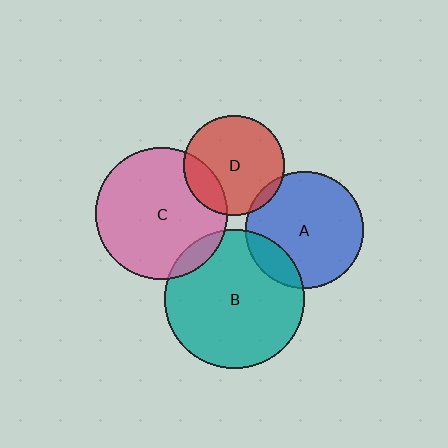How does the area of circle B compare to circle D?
Approximately 1.9 times.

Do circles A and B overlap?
Yes.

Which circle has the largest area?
Circle B (teal).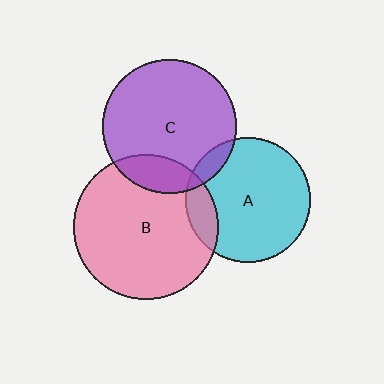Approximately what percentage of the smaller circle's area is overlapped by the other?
Approximately 10%.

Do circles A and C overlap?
Yes.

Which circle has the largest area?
Circle B (pink).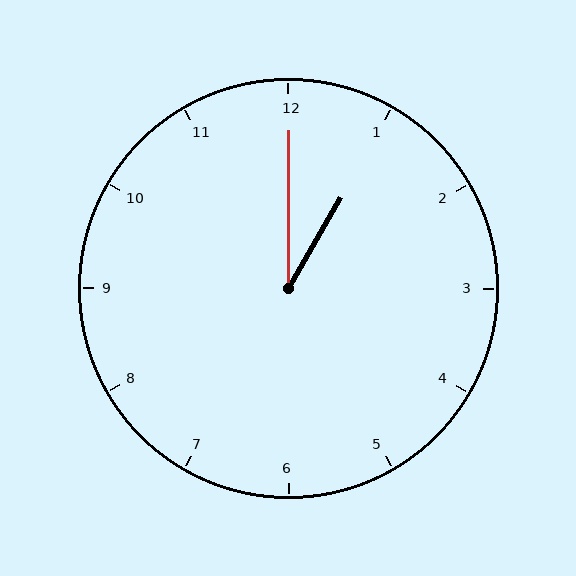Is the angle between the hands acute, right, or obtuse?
It is acute.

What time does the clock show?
1:00.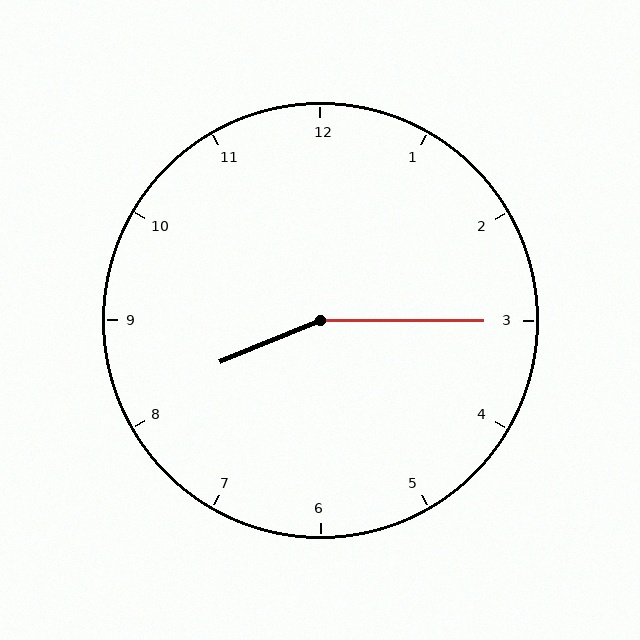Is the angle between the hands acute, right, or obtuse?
It is obtuse.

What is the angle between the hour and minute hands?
Approximately 158 degrees.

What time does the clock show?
8:15.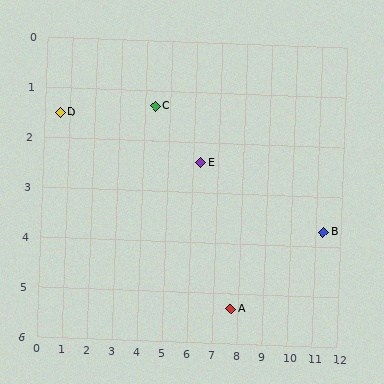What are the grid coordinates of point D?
Point D is at approximately (0.6, 1.5).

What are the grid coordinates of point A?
Point A is at approximately (7.7, 5.3).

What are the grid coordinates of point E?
Point E is at approximately (6.3, 2.4).